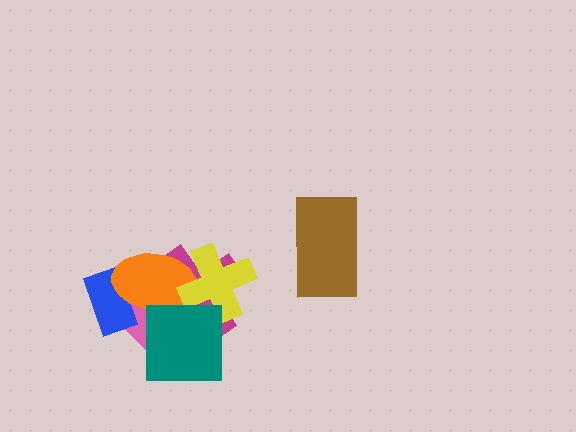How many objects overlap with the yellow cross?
3 objects overlap with the yellow cross.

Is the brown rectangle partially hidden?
No, no other shape covers it.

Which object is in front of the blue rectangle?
The orange ellipse is in front of the blue rectangle.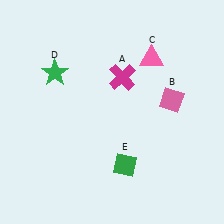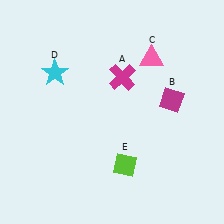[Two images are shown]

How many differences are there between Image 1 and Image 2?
There are 3 differences between the two images.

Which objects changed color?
B changed from pink to magenta. D changed from green to cyan. E changed from green to lime.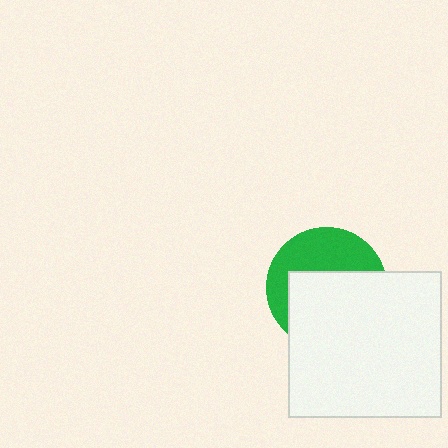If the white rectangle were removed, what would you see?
You would see the complete green circle.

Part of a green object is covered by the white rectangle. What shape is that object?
It is a circle.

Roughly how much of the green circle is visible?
A small part of it is visible (roughly 42%).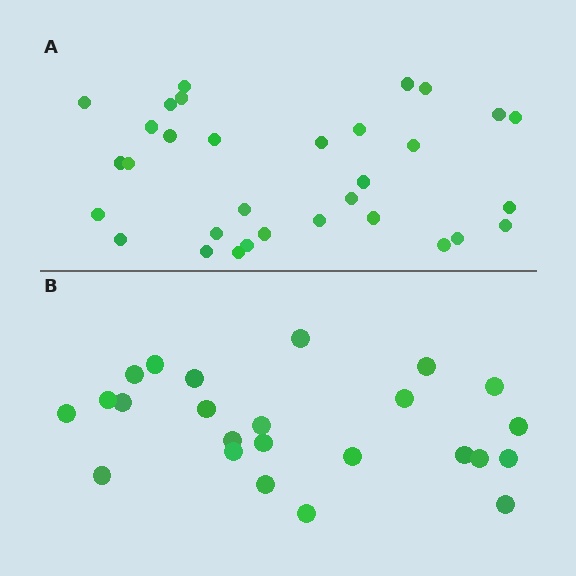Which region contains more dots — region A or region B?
Region A (the top region) has more dots.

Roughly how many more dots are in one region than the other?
Region A has roughly 8 or so more dots than region B.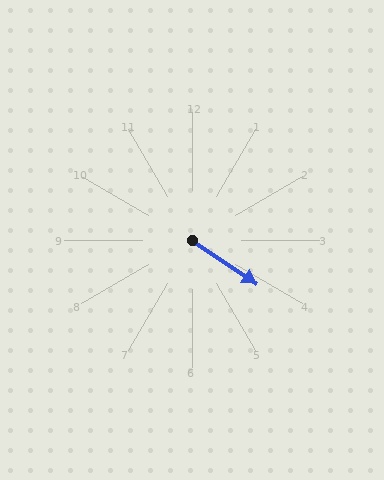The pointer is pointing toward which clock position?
Roughly 4 o'clock.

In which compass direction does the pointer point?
Southeast.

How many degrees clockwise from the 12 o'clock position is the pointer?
Approximately 124 degrees.